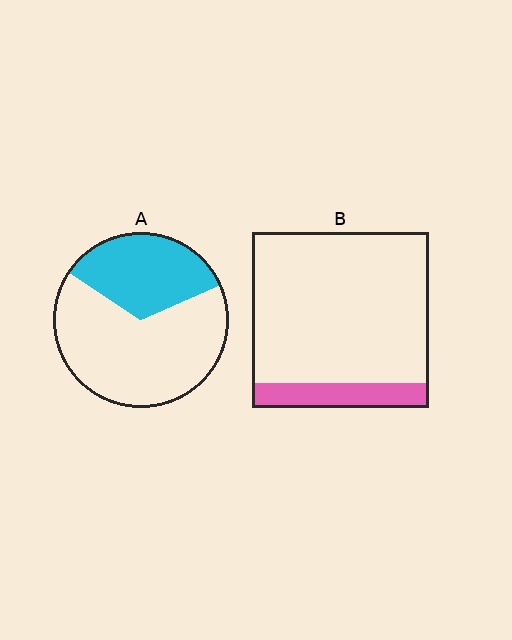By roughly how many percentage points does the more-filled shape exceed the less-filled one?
By roughly 20 percentage points (A over B).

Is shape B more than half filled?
No.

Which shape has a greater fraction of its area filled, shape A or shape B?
Shape A.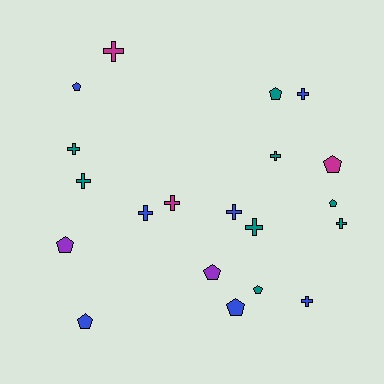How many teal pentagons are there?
There are 3 teal pentagons.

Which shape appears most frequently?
Cross, with 11 objects.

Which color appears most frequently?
Teal, with 8 objects.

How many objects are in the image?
There are 20 objects.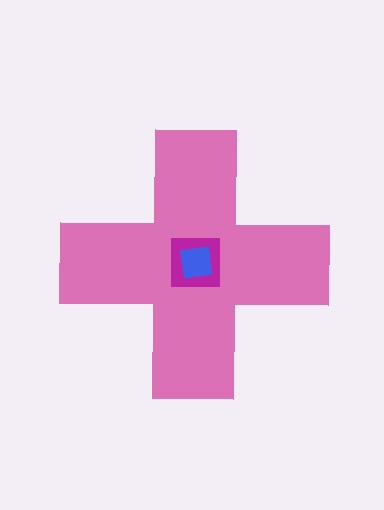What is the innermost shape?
The blue square.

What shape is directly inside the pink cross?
The magenta square.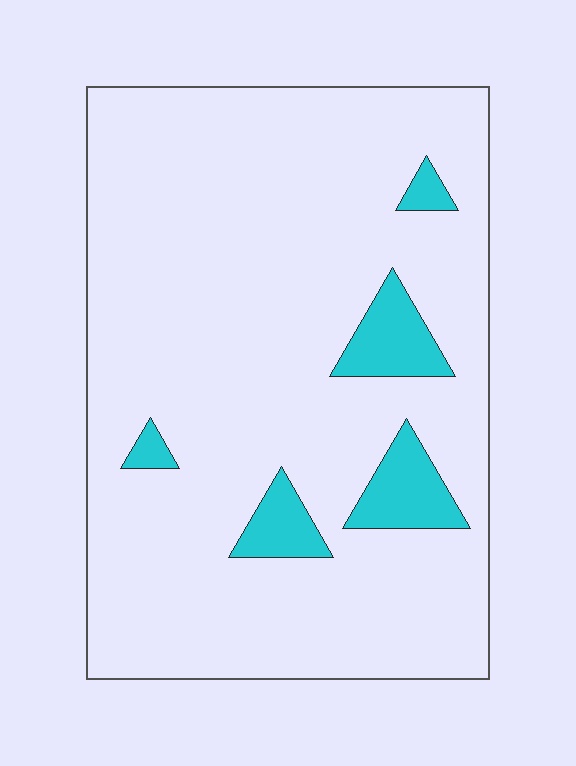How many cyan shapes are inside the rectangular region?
5.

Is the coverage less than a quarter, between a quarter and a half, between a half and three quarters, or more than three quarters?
Less than a quarter.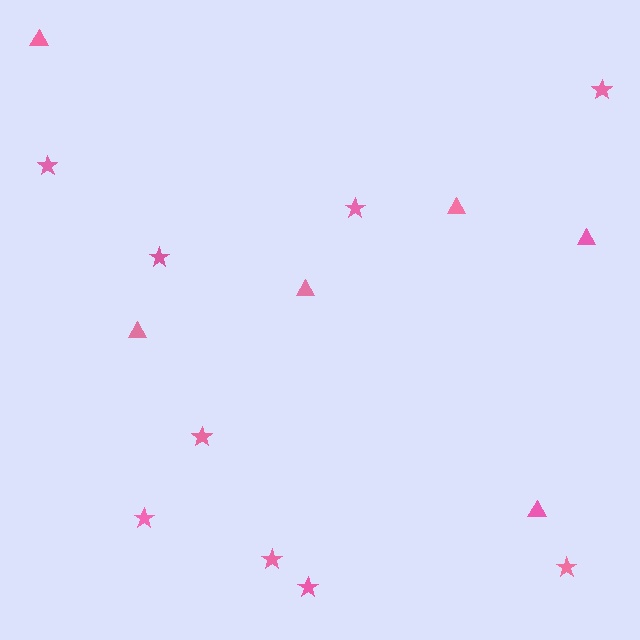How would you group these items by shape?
There are 2 groups: one group of triangles (6) and one group of stars (9).